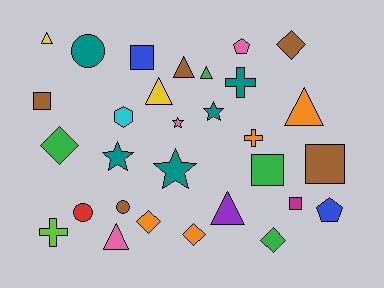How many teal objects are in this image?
There are 5 teal objects.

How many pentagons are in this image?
There are 2 pentagons.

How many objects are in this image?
There are 30 objects.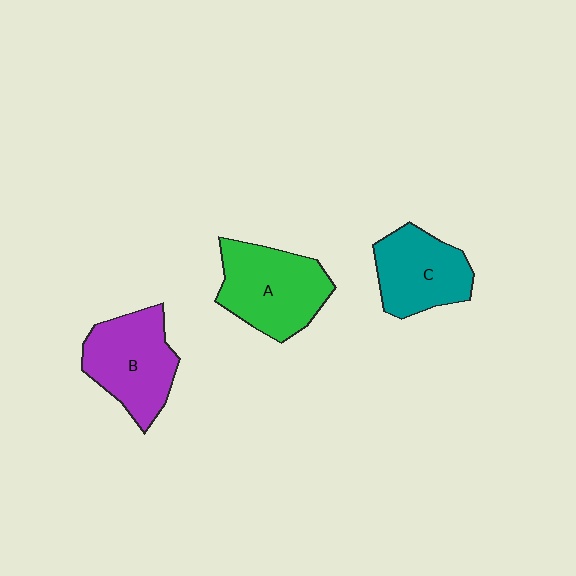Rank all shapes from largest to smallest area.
From largest to smallest: A (green), B (purple), C (teal).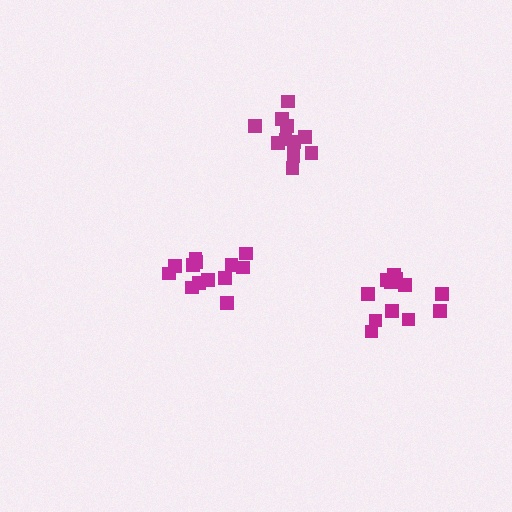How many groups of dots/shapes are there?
There are 3 groups.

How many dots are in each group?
Group 1: 12 dots, Group 2: 11 dots, Group 3: 13 dots (36 total).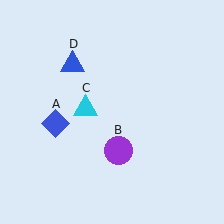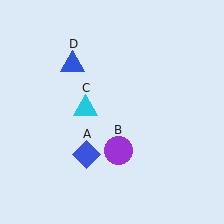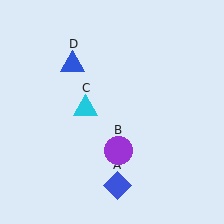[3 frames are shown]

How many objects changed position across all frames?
1 object changed position: blue diamond (object A).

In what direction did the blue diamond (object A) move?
The blue diamond (object A) moved down and to the right.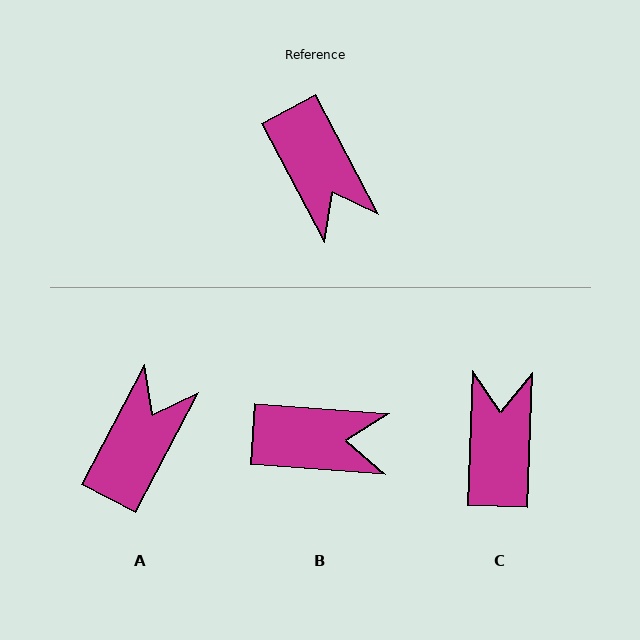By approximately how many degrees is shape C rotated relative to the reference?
Approximately 150 degrees counter-clockwise.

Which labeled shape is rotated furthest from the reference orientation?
C, about 150 degrees away.